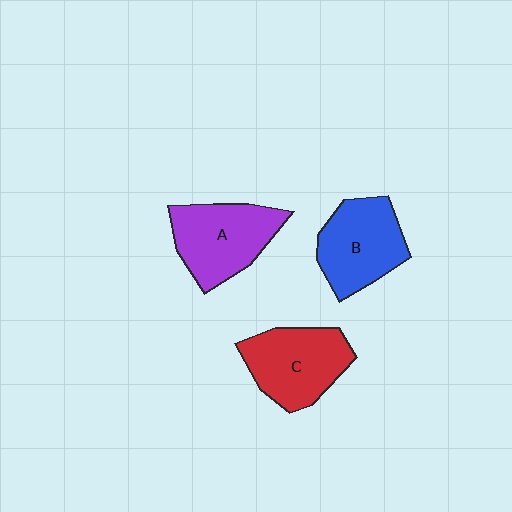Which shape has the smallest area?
Shape B (blue).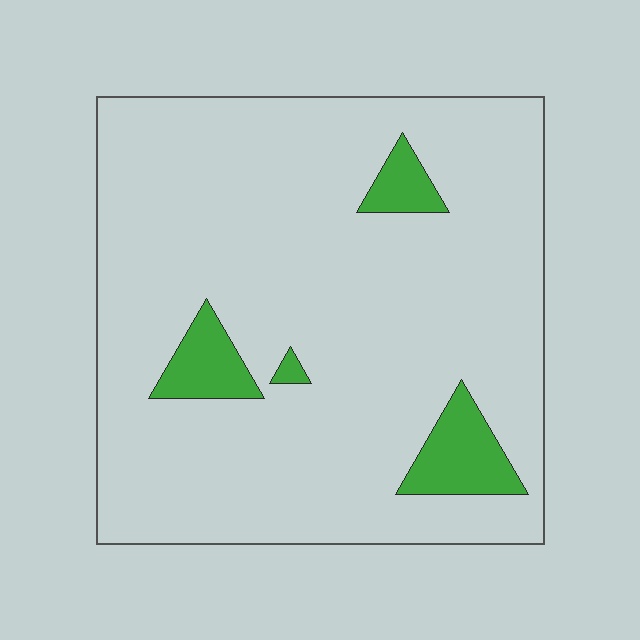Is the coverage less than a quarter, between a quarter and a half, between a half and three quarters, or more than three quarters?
Less than a quarter.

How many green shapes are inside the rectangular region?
4.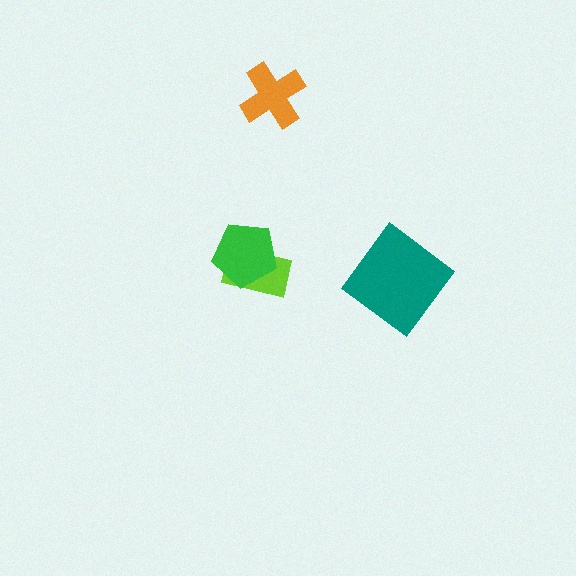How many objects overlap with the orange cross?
0 objects overlap with the orange cross.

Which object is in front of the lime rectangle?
The green pentagon is in front of the lime rectangle.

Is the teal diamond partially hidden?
No, no other shape covers it.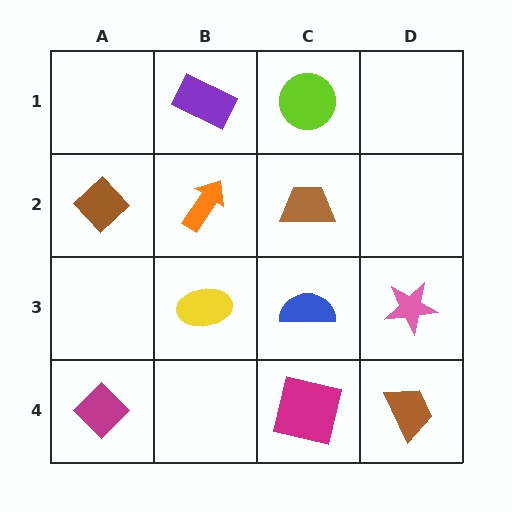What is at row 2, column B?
An orange arrow.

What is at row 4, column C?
A magenta square.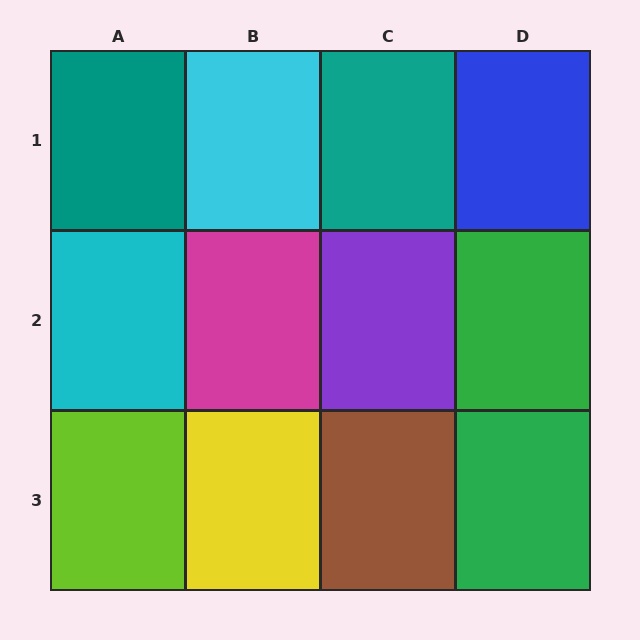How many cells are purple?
1 cell is purple.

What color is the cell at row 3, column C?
Brown.